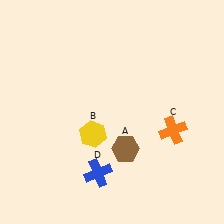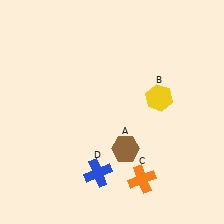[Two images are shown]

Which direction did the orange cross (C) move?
The orange cross (C) moved down.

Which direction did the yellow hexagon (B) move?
The yellow hexagon (B) moved right.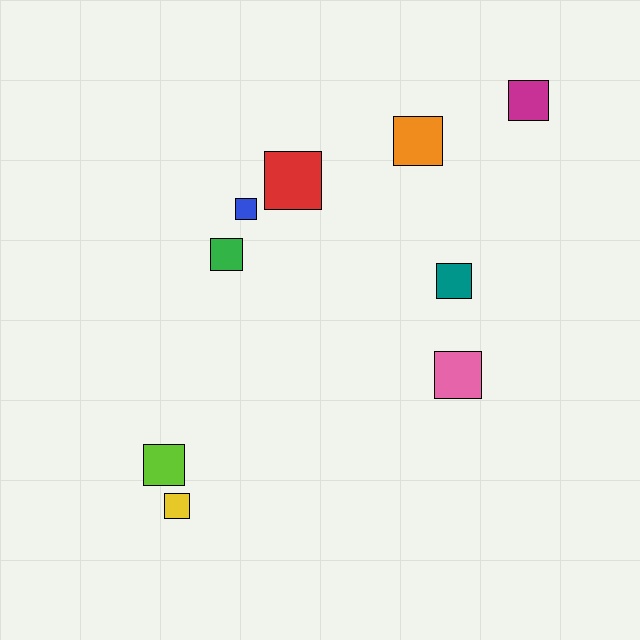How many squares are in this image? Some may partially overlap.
There are 9 squares.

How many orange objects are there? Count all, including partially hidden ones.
There is 1 orange object.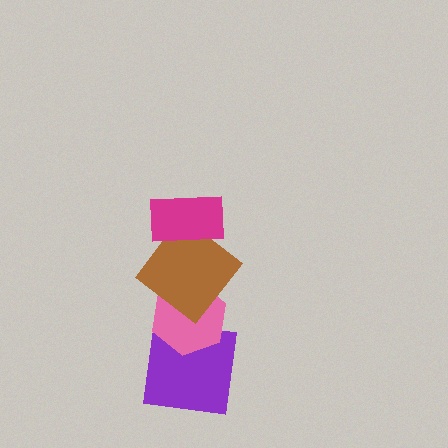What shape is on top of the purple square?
The pink hexagon is on top of the purple square.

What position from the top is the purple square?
The purple square is 4th from the top.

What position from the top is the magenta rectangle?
The magenta rectangle is 1st from the top.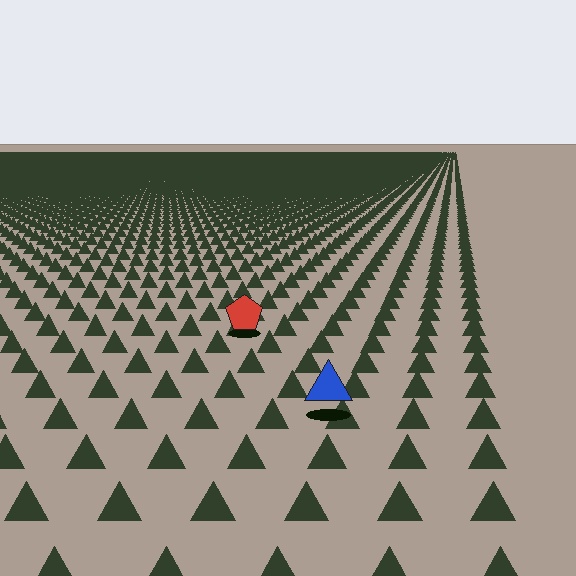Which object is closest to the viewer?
The blue triangle is closest. The texture marks near it are larger and more spread out.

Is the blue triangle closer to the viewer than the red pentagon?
Yes. The blue triangle is closer — you can tell from the texture gradient: the ground texture is coarser near it.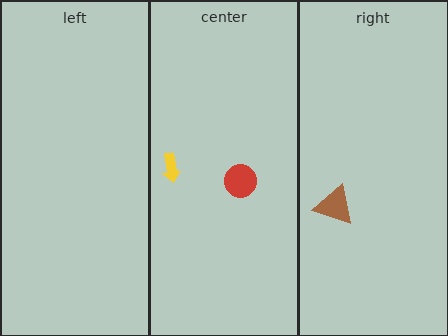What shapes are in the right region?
The brown triangle.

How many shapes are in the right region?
1.